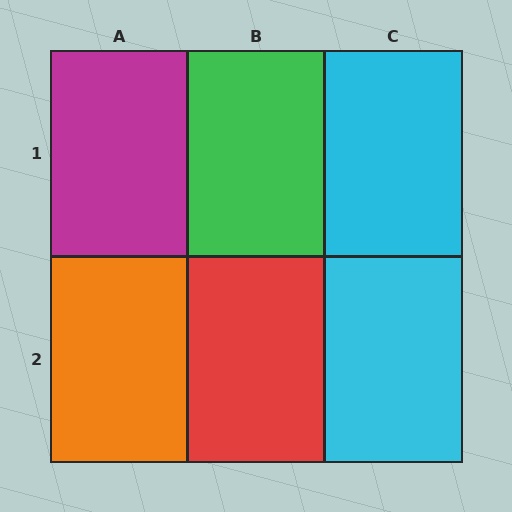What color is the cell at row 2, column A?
Orange.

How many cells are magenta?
1 cell is magenta.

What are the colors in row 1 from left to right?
Magenta, green, cyan.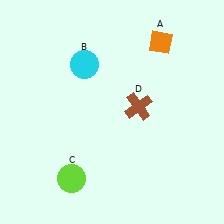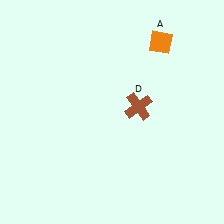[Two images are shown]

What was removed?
The cyan circle (B), the lime circle (C) were removed in Image 2.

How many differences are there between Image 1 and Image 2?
There are 2 differences between the two images.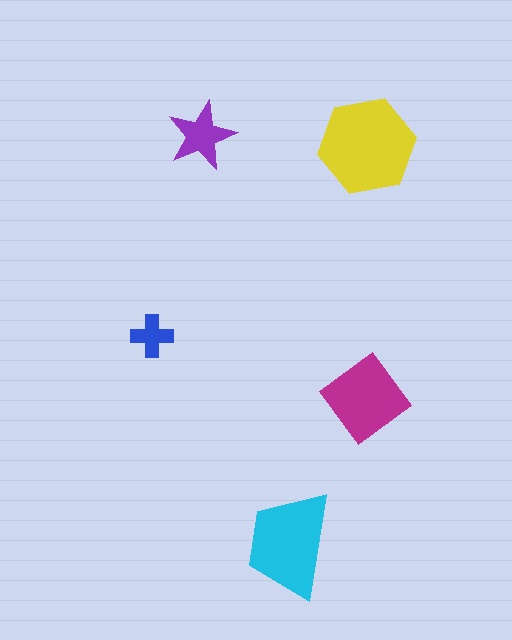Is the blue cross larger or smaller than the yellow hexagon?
Smaller.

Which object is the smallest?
The blue cross.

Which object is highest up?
The purple star is topmost.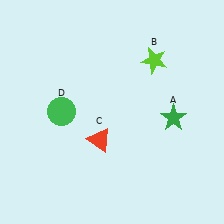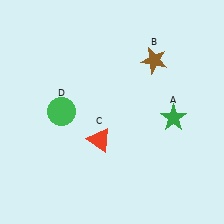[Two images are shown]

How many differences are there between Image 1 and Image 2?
There is 1 difference between the two images.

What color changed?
The star (B) changed from lime in Image 1 to brown in Image 2.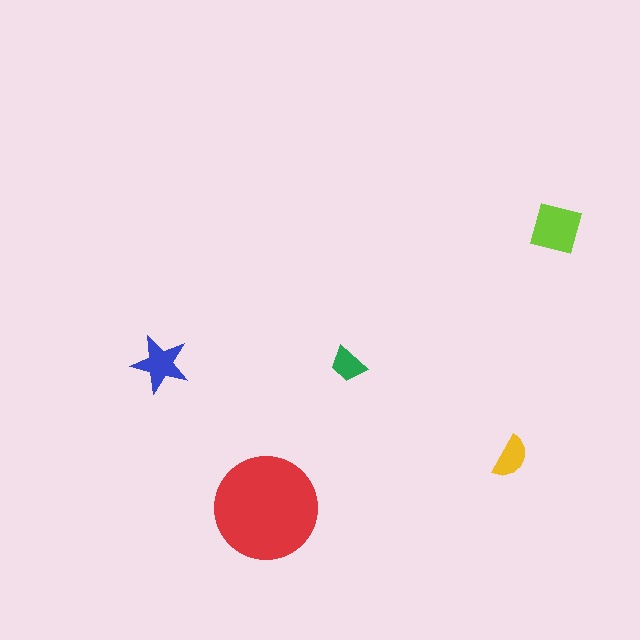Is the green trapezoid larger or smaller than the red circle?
Smaller.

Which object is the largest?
The red circle.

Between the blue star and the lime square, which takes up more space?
The lime square.